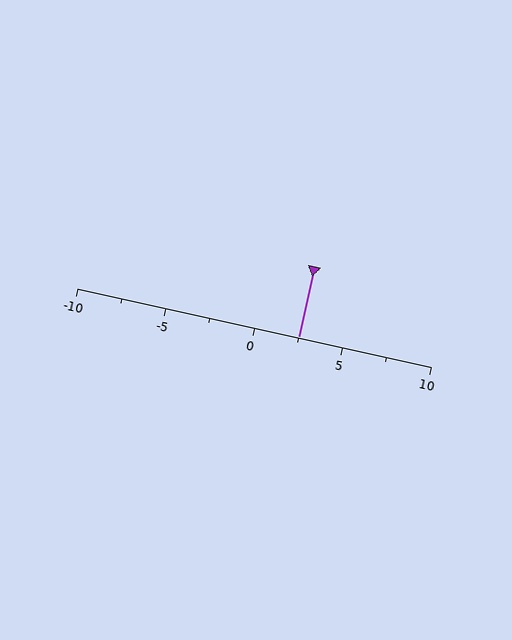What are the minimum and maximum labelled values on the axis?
The axis runs from -10 to 10.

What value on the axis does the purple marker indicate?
The marker indicates approximately 2.5.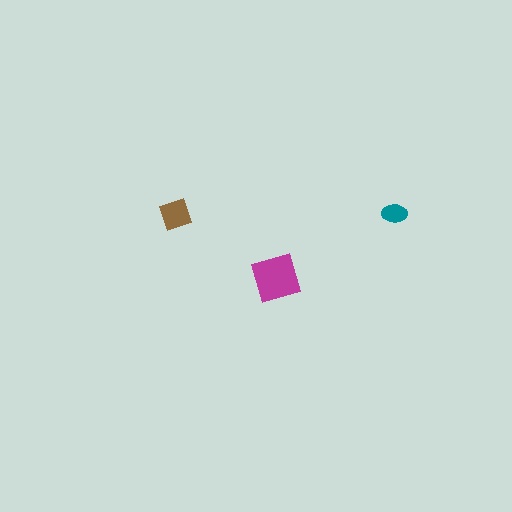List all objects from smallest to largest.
The teal ellipse, the brown diamond, the magenta square.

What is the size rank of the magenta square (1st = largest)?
1st.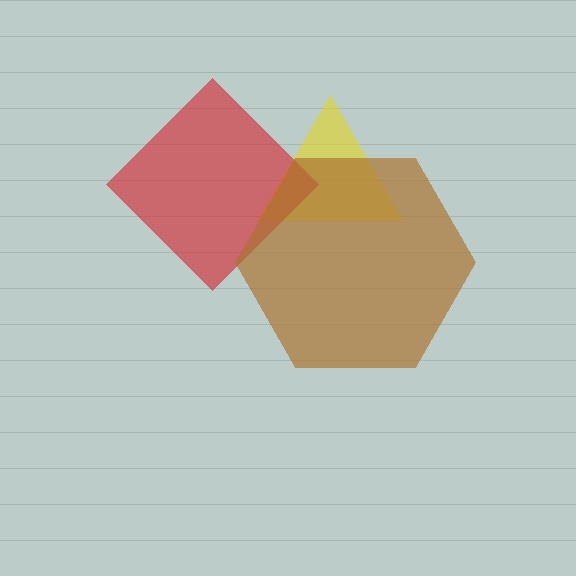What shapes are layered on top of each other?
The layered shapes are: a yellow triangle, a red diamond, a brown hexagon.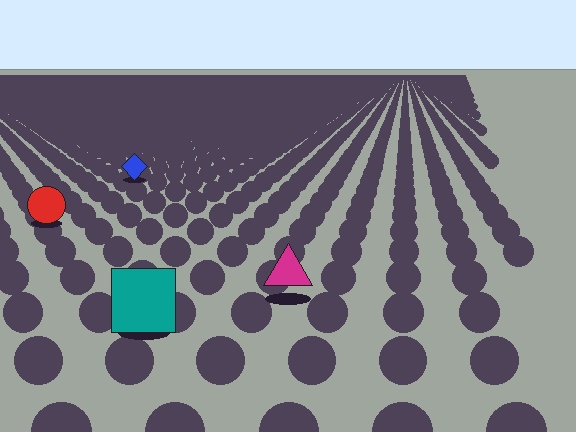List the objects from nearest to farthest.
From nearest to farthest: the teal square, the magenta triangle, the red circle, the blue diamond.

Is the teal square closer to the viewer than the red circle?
Yes. The teal square is closer — you can tell from the texture gradient: the ground texture is coarser near it.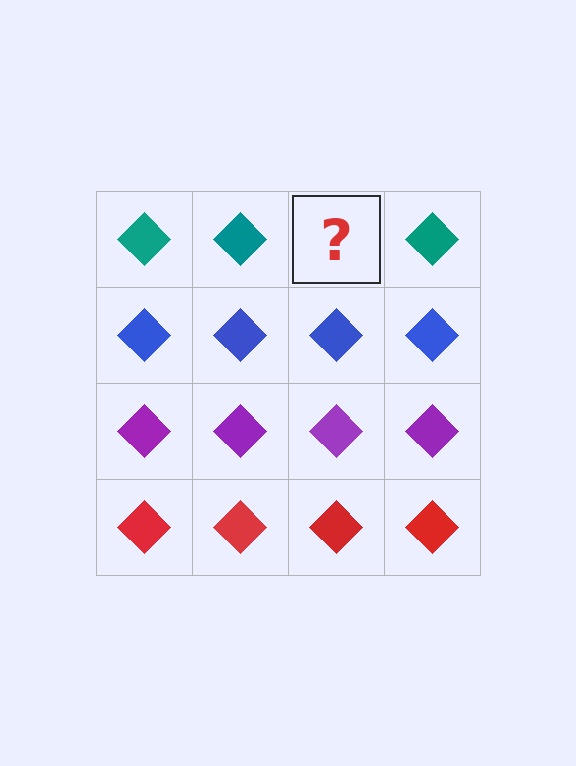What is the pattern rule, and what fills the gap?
The rule is that each row has a consistent color. The gap should be filled with a teal diamond.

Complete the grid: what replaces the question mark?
The question mark should be replaced with a teal diamond.